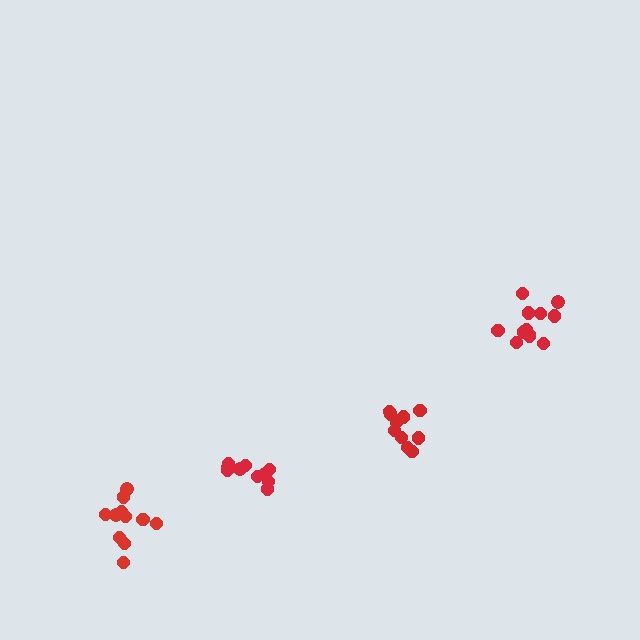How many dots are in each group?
Group 1: 11 dots, Group 2: 10 dots, Group 3: 12 dots, Group 4: 10 dots (43 total).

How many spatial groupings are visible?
There are 4 spatial groupings.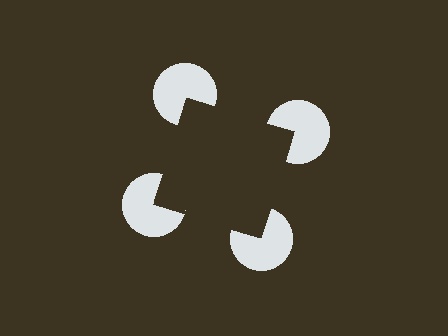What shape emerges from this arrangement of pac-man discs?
An illusory square — its edges are inferred from the aligned wedge cuts in the pac-man discs, not physically drawn.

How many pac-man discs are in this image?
There are 4 — one at each vertex of the illusory square.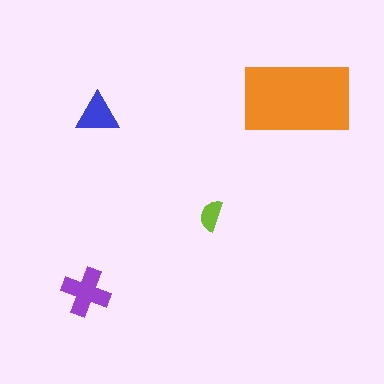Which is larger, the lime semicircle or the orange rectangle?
The orange rectangle.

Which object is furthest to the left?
The purple cross is leftmost.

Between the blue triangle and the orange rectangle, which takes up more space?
The orange rectangle.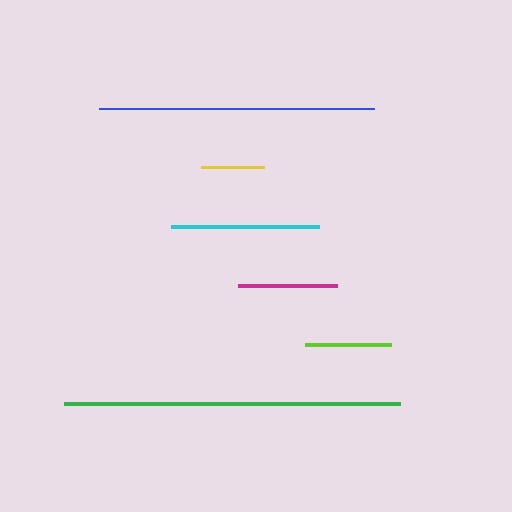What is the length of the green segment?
The green segment is approximately 336 pixels long.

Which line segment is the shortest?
The yellow line is the shortest at approximately 63 pixels.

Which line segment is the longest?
The green line is the longest at approximately 336 pixels.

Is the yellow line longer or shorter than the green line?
The green line is longer than the yellow line.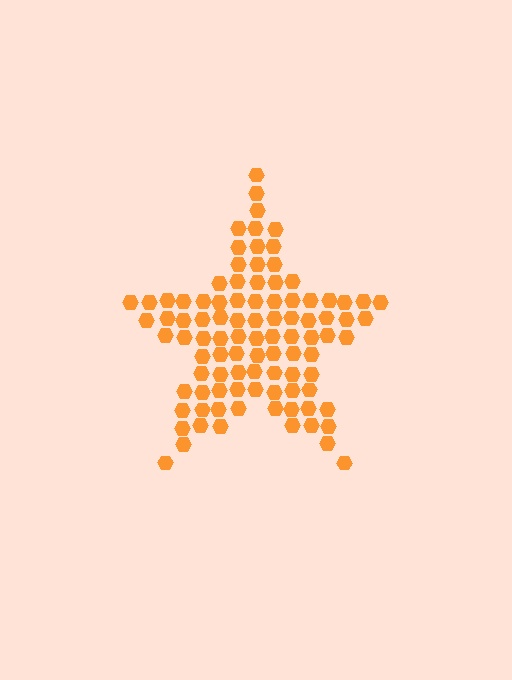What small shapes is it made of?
It is made of small hexagons.